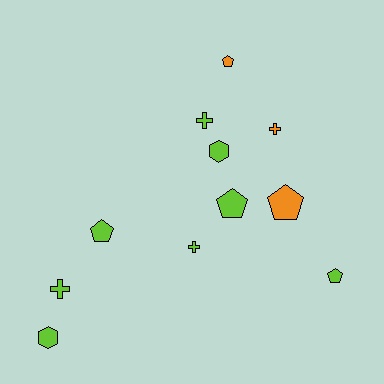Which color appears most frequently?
Lime, with 8 objects.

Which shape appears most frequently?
Pentagon, with 5 objects.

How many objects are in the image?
There are 11 objects.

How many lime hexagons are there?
There are 2 lime hexagons.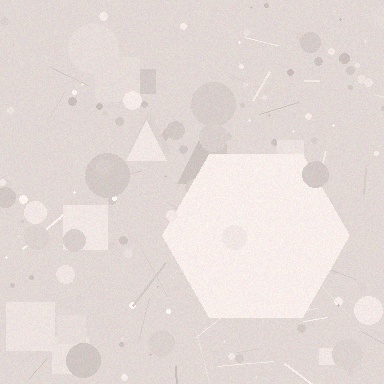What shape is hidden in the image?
A hexagon is hidden in the image.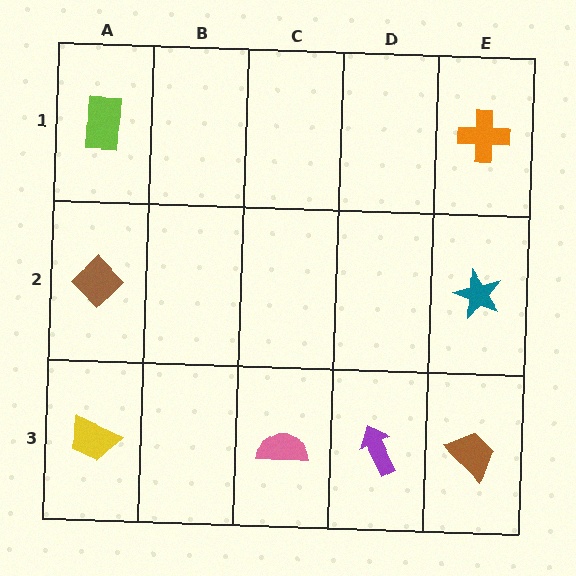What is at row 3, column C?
A pink semicircle.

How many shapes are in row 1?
2 shapes.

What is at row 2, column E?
A teal star.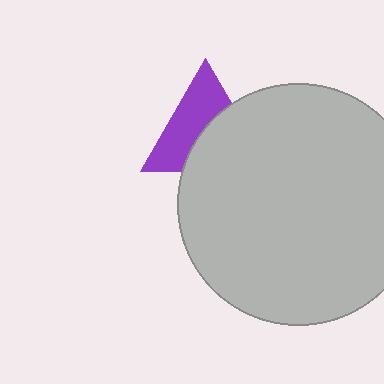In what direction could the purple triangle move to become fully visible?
The purple triangle could move toward the upper-left. That would shift it out from behind the light gray circle entirely.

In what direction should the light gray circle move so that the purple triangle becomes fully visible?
The light gray circle should move toward the lower-right. That is the shortest direction to clear the overlap and leave the purple triangle fully visible.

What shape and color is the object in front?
The object in front is a light gray circle.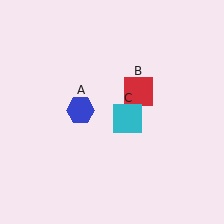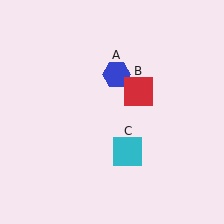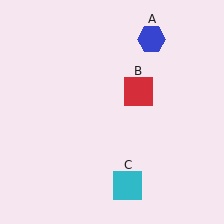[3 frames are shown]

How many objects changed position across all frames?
2 objects changed position: blue hexagon (object A), cyan square (object C).